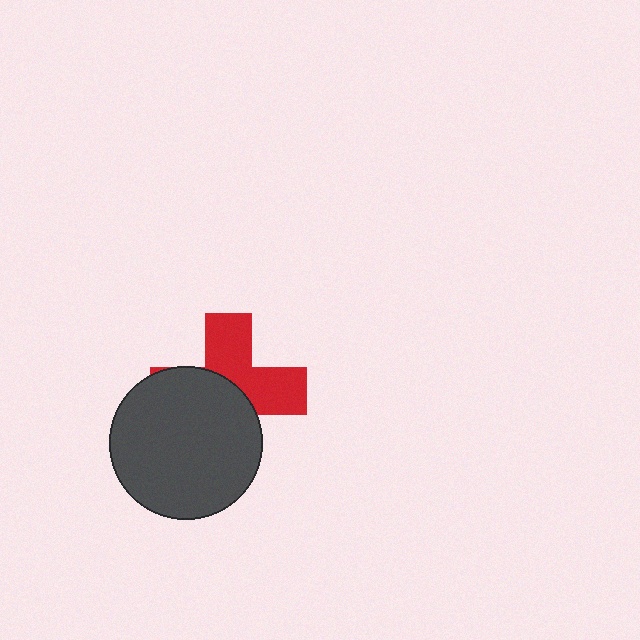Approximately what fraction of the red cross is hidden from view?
Roughly 54% of the red cross is hidden behind the dark gray circle.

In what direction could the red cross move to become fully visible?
The red cross could move toward the upper-right. That would shift it out from behind the dark gray circle entirely.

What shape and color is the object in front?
The object in front is a dark gray circle.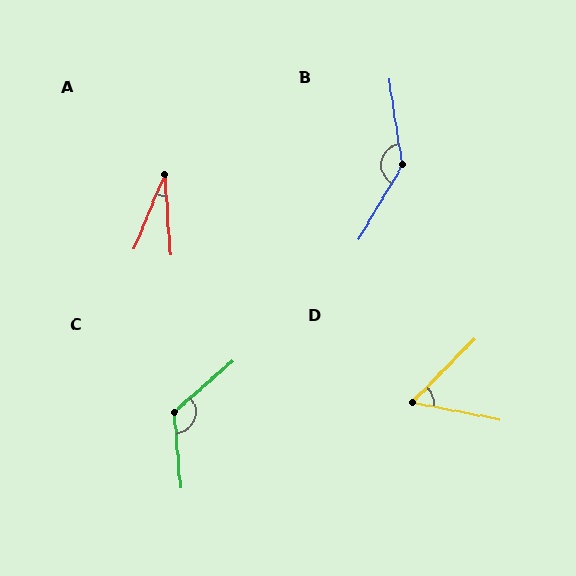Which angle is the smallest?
A, at approximately 26 degrees.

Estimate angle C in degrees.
Approximately 126 degrees.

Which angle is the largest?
B, at approximately 141 degrees.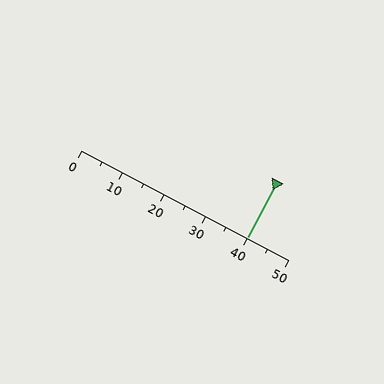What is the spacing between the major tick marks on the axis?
The major ticks are spaced 10 apart.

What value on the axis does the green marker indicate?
The marker indicates approximately 40.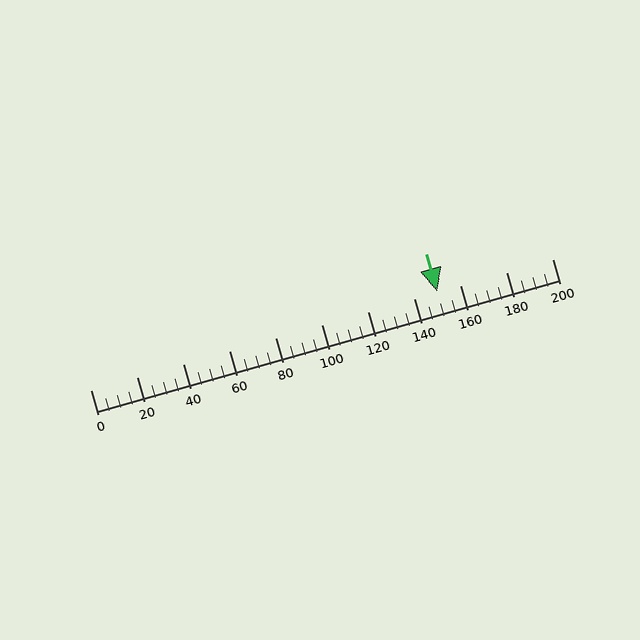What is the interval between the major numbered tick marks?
The major tick marks are spaced 20 units apart.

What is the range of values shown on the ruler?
The ruler shows values from 0 to 200.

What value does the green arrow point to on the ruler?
The green arrow points to approximately 150.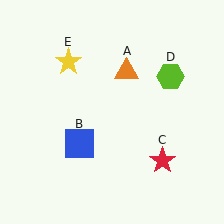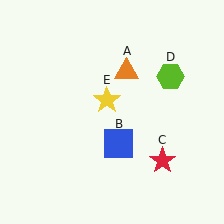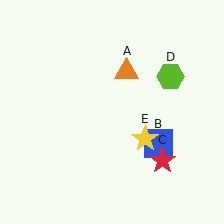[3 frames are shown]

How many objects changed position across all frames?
2 objects changed position: blue square (object B), yellow star (object E).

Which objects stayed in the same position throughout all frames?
Orange triangle (object A) and red star (object C) and lime hexagon (object D) remained stationary.